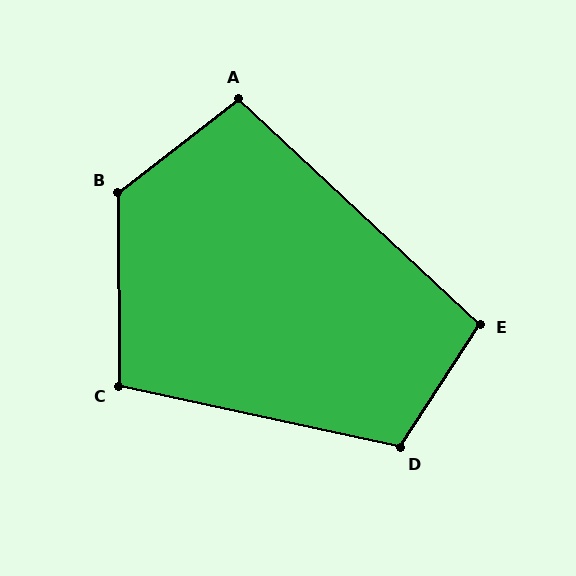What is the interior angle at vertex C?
Approximately 103 degrees (obtuse).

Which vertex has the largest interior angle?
B, at approximately 127 degrees.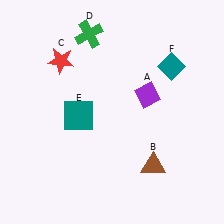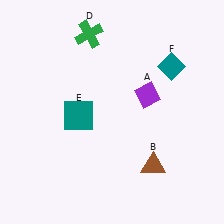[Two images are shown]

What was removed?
The red star (C) was removed in Image 2.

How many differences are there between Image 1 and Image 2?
There is 1 difference between the two images.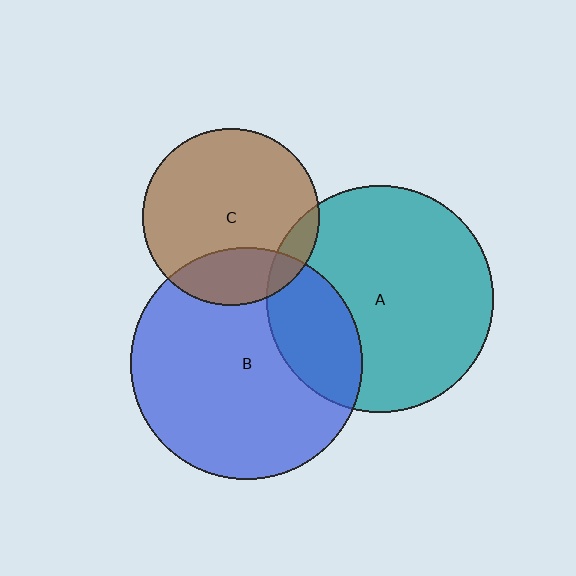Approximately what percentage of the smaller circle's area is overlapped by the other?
Approximately 25%.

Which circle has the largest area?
Circle B (blue).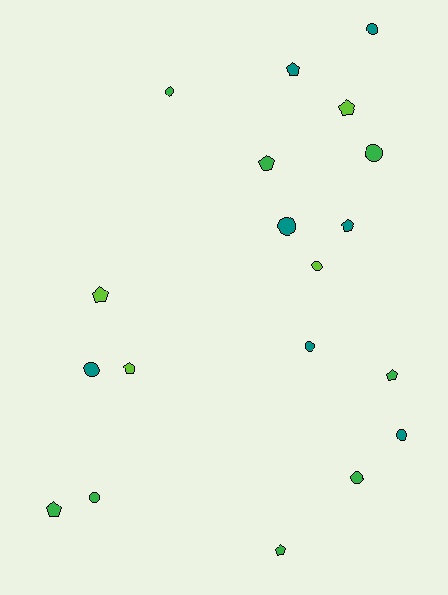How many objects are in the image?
There are 19 objects.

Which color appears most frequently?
Green, with 8 objects.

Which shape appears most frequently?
Circle, with 10 objects.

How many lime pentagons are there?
There are 3 lime pentagons.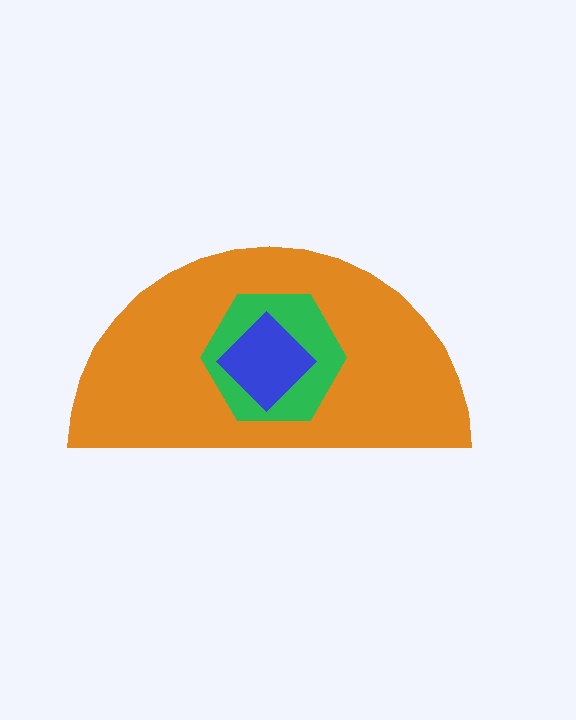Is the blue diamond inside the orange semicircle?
Yes.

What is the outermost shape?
The orange semicircle.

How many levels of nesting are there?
3.